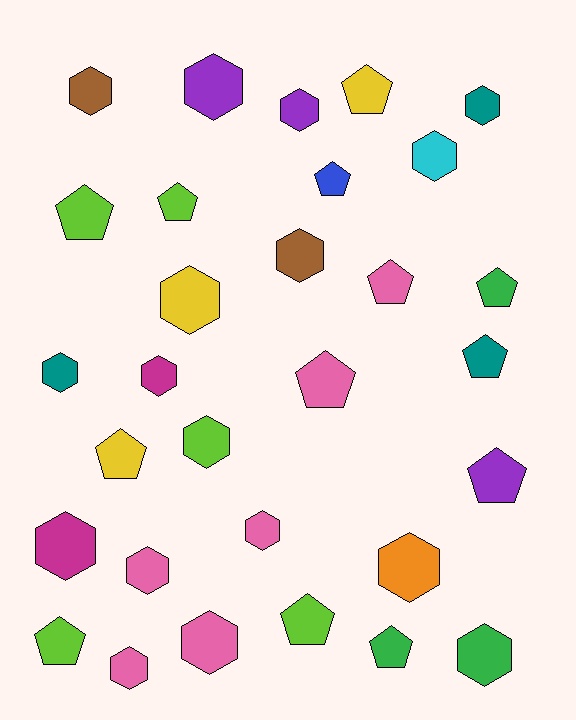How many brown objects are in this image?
There are 2 brown objects.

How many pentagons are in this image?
There are 13 pentagons.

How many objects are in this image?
There are 30 objects.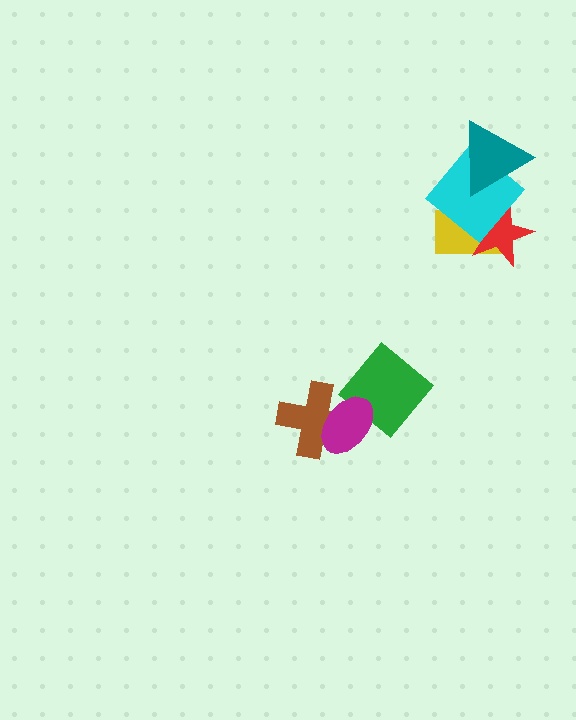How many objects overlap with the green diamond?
1 object overlaps with the green diamond.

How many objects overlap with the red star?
2 objects overlap with the red star.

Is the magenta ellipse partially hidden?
No, no other shape covers it.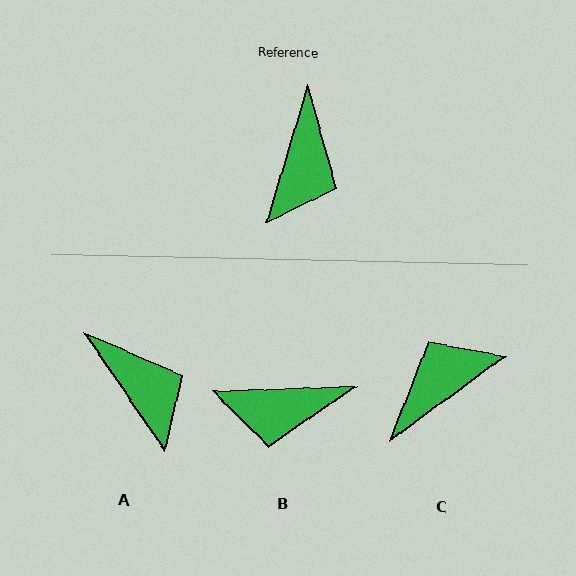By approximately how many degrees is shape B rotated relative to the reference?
Approximately 71 degrees clockwise.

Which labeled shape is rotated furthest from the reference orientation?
C, about 143 degrees away.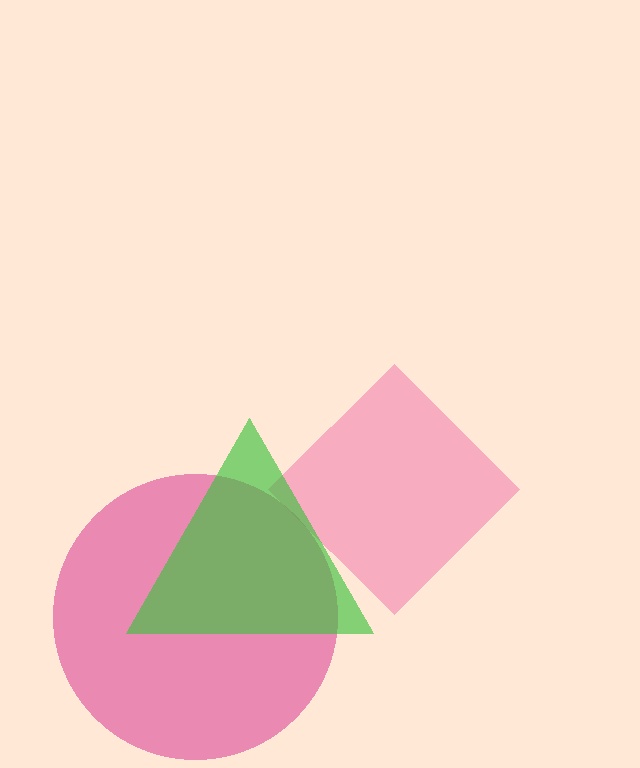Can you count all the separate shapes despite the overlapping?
Yes, there are 3 separate shapes.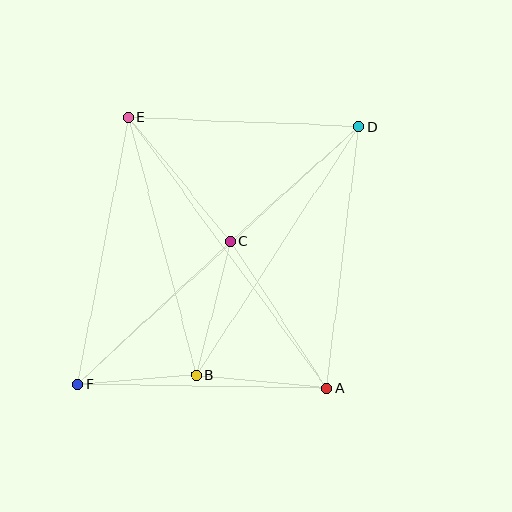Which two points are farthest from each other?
Points D and F are farthest from each other.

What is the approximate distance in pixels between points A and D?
The distance between A and D is approximately 263 pixels.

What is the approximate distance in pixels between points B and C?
The distance between B and C is approximately 138 pixels.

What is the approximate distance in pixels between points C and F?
The distance between C and F is approximately 209 pixels.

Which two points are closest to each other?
Points B and F are closest to each other.